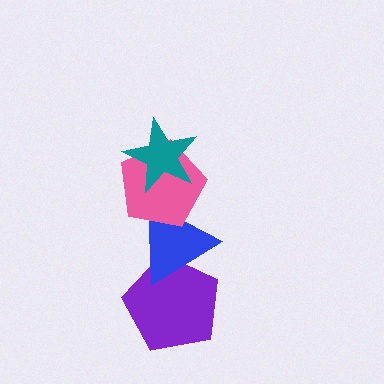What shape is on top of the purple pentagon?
The blue triangle is on top of the purple pentagon.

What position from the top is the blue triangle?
The blue triangle is 3rd from the top.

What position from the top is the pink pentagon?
The pink pentagon is 2nd from the top.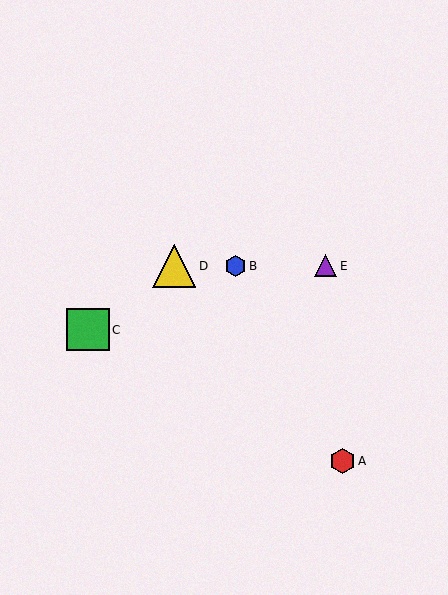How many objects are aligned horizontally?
3 objects (B, D, E) are aligned horizontally.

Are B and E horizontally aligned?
Yes, both are at y≈266.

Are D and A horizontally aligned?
No, D is at y≈266 and A is at y≈461.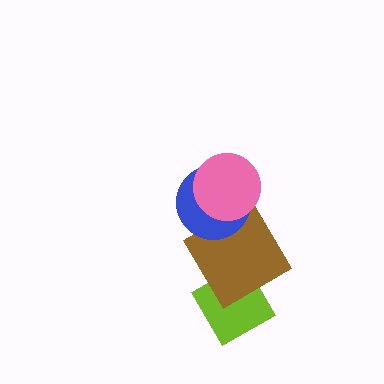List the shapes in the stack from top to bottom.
From top to bottom: the pink circle, the blue circle, the brown diamond, the lime diamond.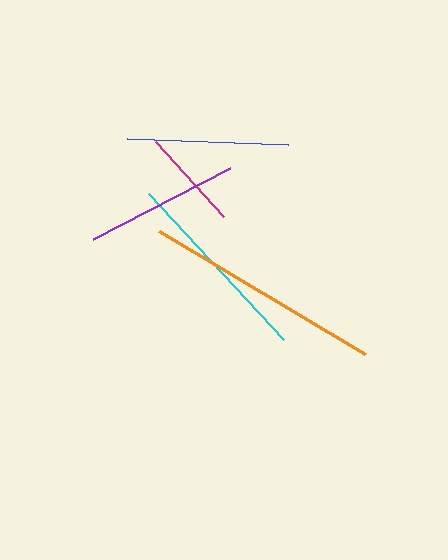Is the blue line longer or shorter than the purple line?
The blue line is longer than the purple line.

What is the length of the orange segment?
The orange segment is approximately 240 pixels long.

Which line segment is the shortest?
The magenta line is the shortest at approximately 101 pixels.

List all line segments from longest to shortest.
From longest to shortest: orange, cyan, blue, purple, magenta.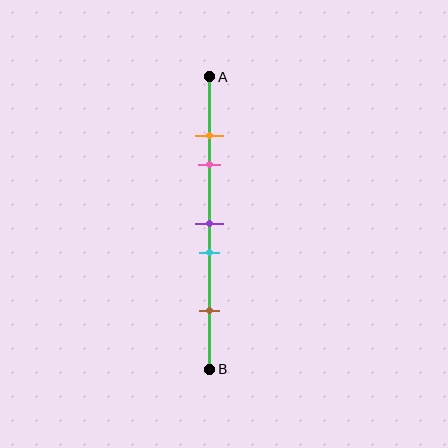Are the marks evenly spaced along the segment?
No, the marks are not evenly spaced.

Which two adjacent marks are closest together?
The orange and pink marks are the closest adjacent pair.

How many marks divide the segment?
There are 5 marks dividing the segment.